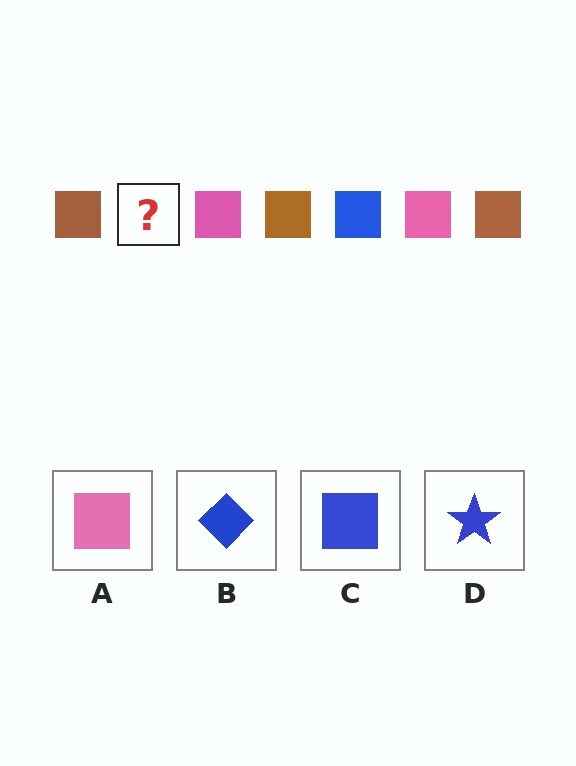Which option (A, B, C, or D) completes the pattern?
C.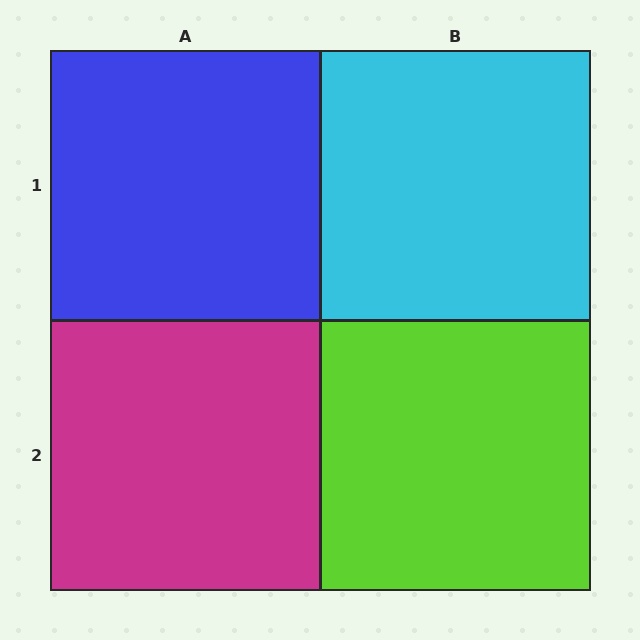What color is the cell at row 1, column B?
Cyan.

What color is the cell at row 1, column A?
Blue.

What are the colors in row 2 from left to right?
Magenta, lime.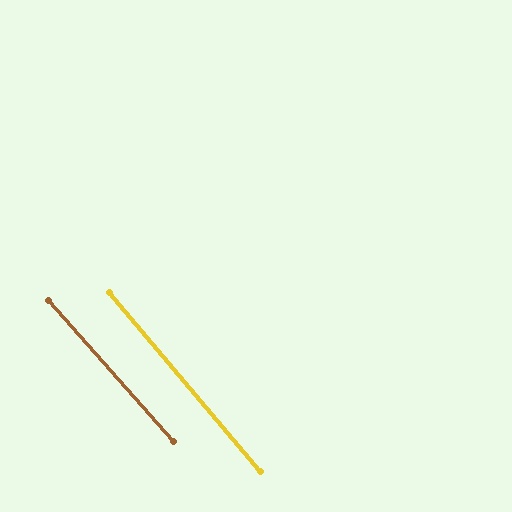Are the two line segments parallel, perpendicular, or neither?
Parallel — their directions differ by only 1.5°.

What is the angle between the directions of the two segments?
Approximately 2 degrees.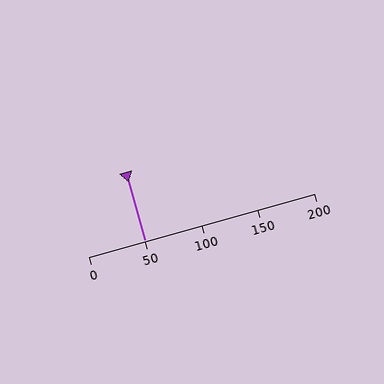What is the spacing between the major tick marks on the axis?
The major ticks are spaced 50 apart.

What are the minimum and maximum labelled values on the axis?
The axis runs from 0 to 200.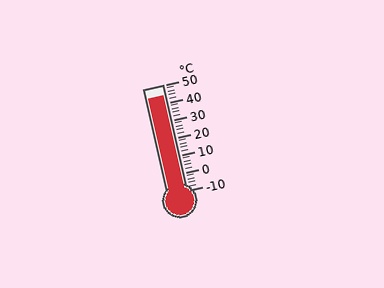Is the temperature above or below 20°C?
The temperature is above 20°C.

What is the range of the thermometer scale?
The thermometer scale ranges from -10°C to 50°C.